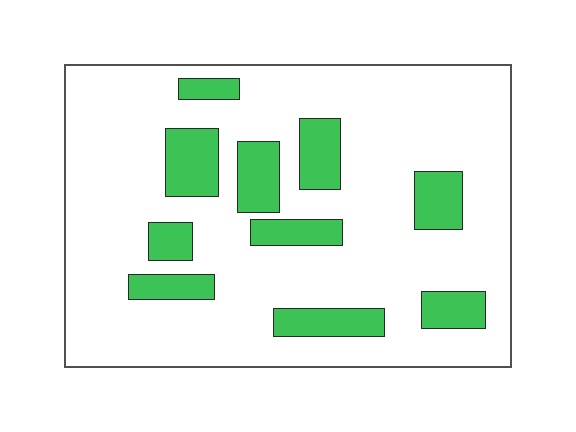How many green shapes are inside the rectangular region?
10.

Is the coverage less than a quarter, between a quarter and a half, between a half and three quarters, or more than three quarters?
Less than a quarter.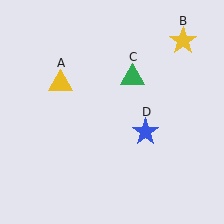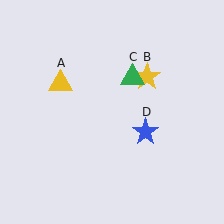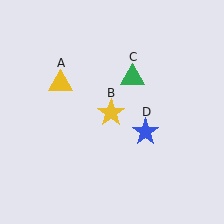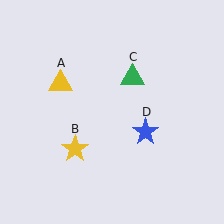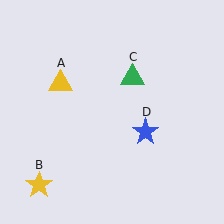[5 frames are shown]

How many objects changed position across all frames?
1 object changed position: yellow star (object B).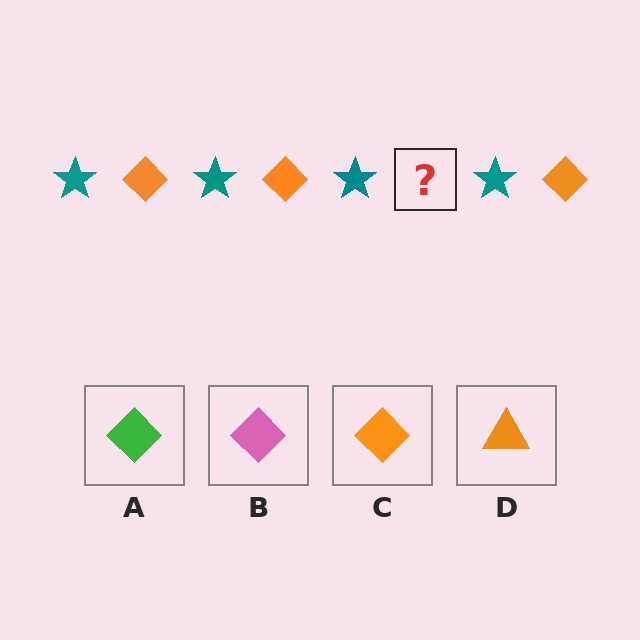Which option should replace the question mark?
Option C.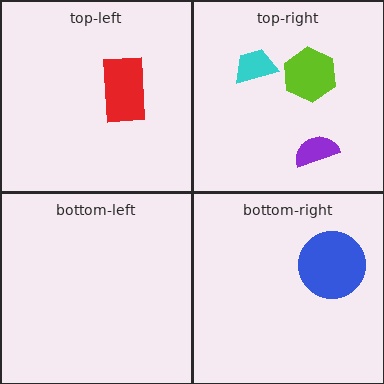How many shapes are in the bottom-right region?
1.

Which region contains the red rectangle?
The top-left region.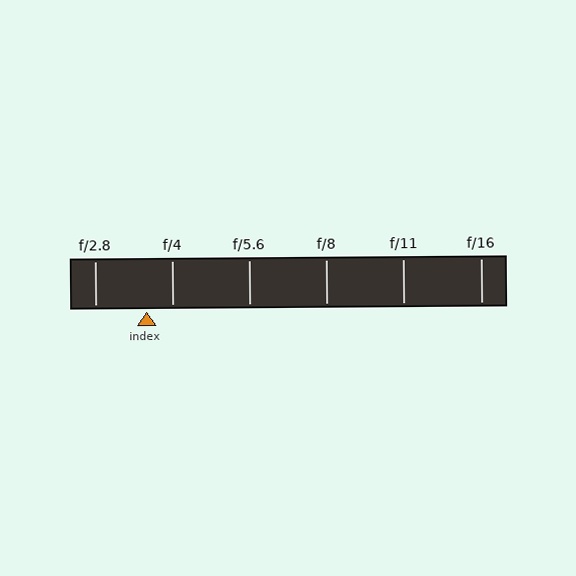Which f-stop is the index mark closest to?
The index mark is closest to f/4.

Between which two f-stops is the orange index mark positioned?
The index mark is between f/2.8 and f/4.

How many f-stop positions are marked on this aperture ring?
There are 6 f-stop positions marked.